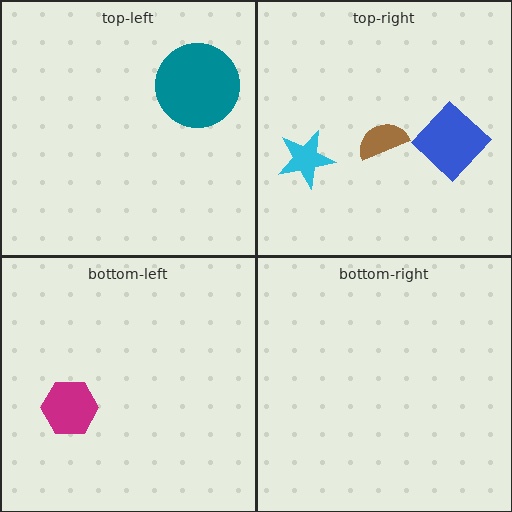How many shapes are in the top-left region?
1.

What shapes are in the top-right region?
The brown semicircle, the blue diamond, the cyan star.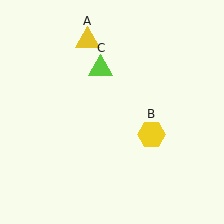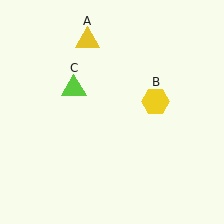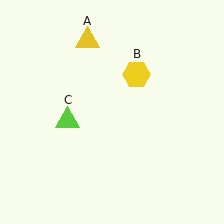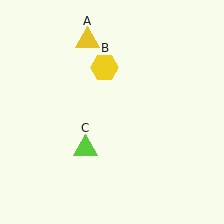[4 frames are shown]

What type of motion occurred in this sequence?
The yellow hexagon (object B), lime triangle (object C) rotated counterclockwise around the center of the scene.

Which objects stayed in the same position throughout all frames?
Yellow triangle (object A) remained stationary.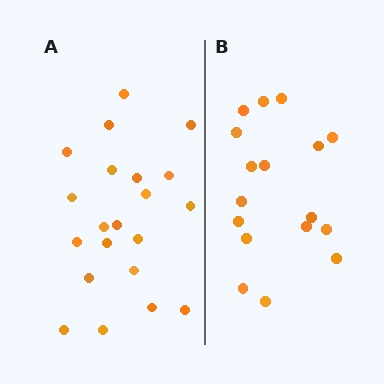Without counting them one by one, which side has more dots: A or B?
Region A (the left region) has more dots.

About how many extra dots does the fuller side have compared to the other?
Region A has about 4 more dots than region B.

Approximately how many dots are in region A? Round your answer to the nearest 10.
About 20 dots. (The exact count is 21, which rounds to 20.)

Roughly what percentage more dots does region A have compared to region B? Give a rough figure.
About 25% more.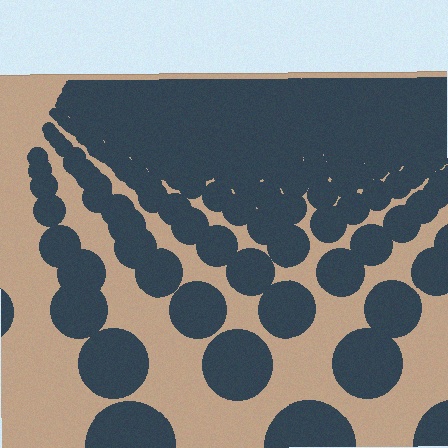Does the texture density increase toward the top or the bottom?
Density increases toward the top.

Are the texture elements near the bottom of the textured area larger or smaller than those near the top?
Larger. Near the bottom, elements are closer to the viewer and appear at a bigger on-screen size.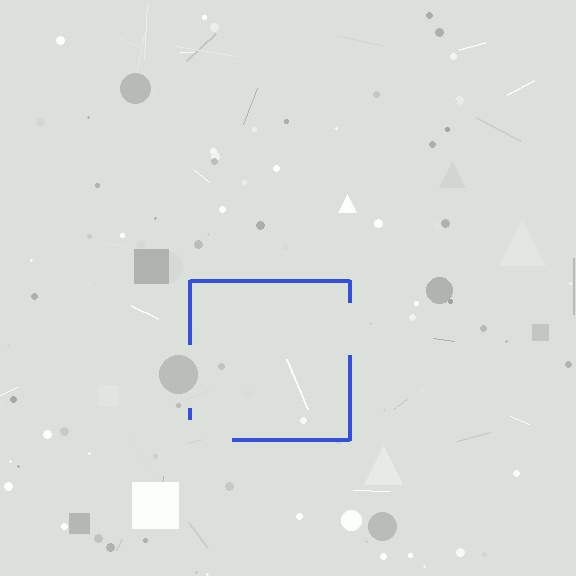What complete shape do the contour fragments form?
The contour fragments form a square.